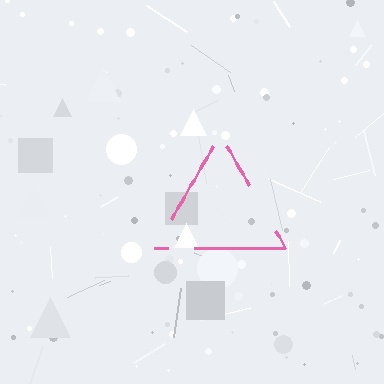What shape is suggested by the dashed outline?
The dashed outline suggests a triangle.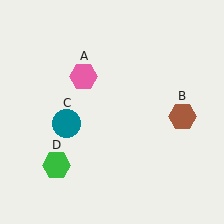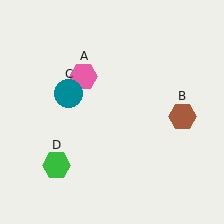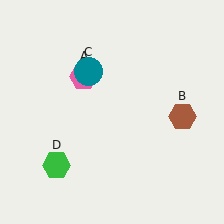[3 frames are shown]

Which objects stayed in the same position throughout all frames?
Pink hexagon (object A) and brown hexagon (object B) and green hexagon (object D) remained stationary.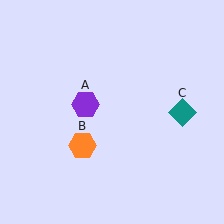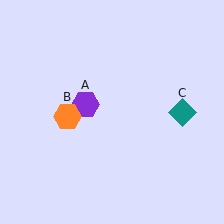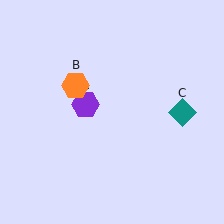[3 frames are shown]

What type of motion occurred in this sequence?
The orange hexagon (object B) rotated clockwise around the center of the scene.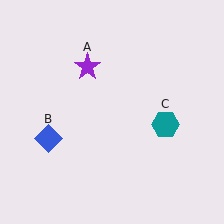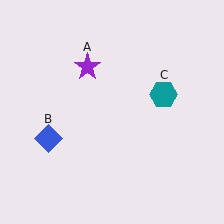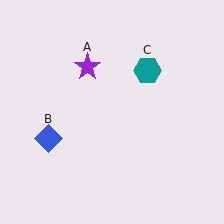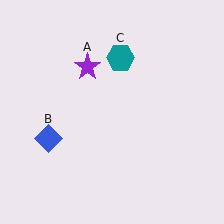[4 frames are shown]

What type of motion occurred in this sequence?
The teal hexagon (object C) rotated counterclockwise around the center of the scene.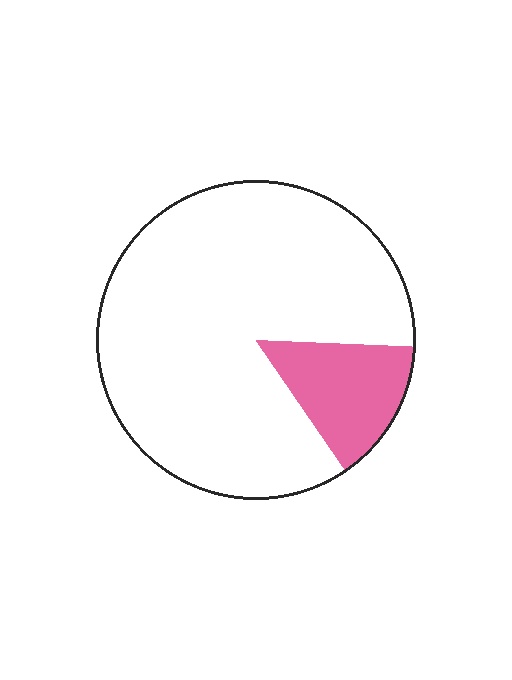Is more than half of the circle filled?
No.